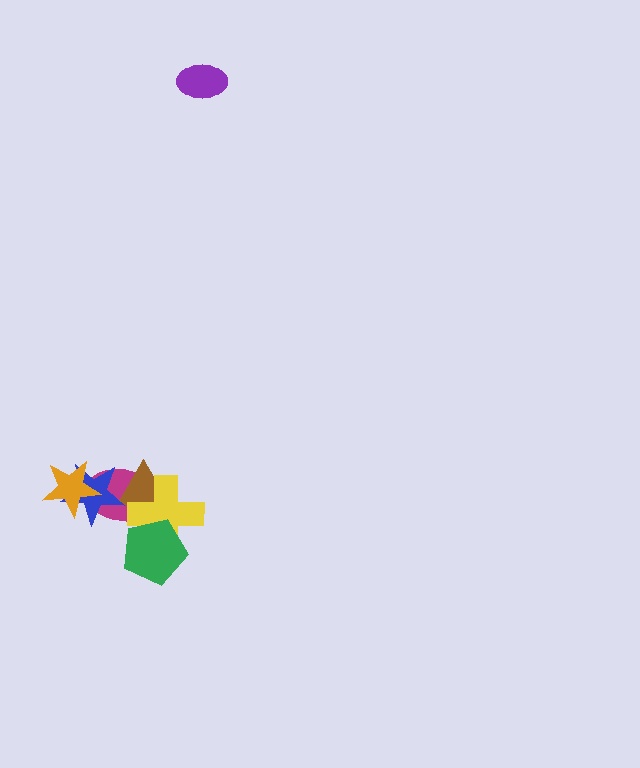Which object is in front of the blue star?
The orange star is in front of the blue star.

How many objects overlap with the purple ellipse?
0 objects overlap with the purple ellipse.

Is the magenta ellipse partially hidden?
Yes, it is partially covered by another shape.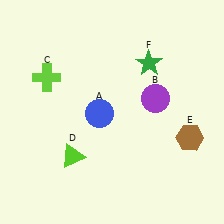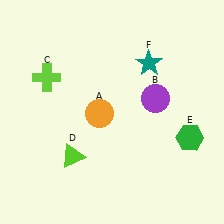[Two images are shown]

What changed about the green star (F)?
In Image 1, F is green. In Image 2, it changed to teal.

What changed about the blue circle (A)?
In Image 1, A is blue. In Image 2, it changed to orange.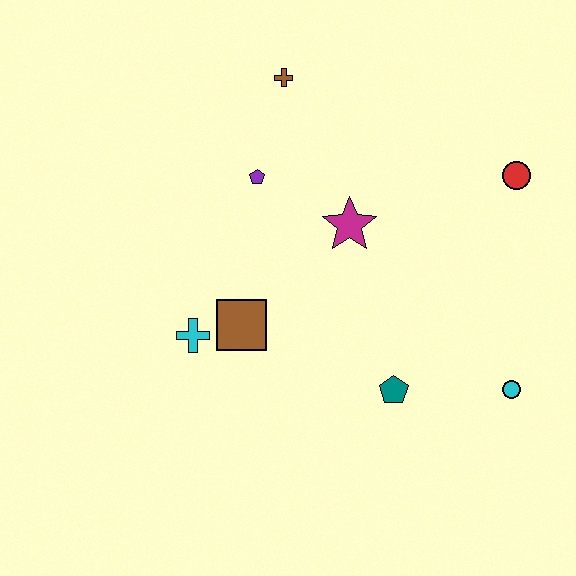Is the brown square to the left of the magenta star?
Yes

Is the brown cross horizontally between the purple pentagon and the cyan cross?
No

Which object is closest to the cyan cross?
The brown square is closest to the cyan cross.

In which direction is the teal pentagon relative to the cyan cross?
The teal pentagon is to the right of the cyan cross.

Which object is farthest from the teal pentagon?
The brown cross is farthest from the teal pentagon.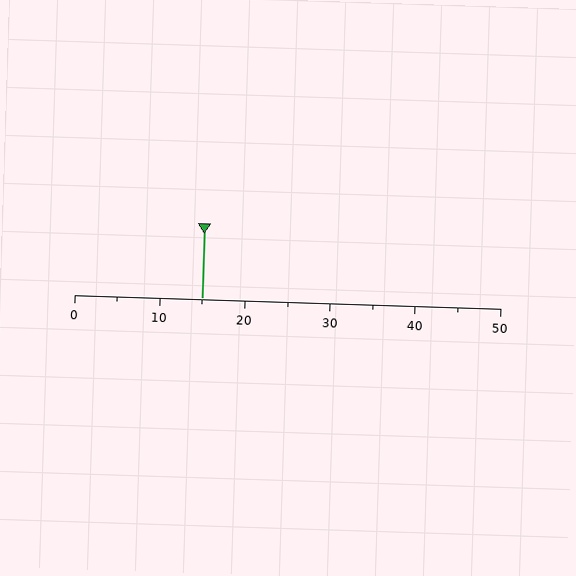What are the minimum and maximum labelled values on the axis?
The axis runs from 0 to 50.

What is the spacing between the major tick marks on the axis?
The major ticks are spaced 10 apart.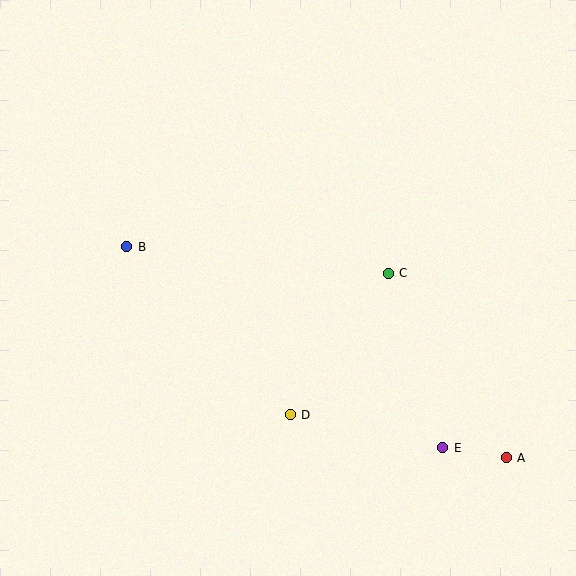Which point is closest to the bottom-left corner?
Point D is closest to the bottom-left corner.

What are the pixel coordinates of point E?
Point E is at (443, 448).